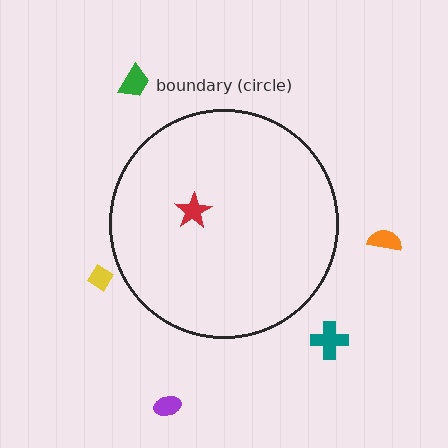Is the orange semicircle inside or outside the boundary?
Outside.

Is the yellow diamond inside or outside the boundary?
Outside.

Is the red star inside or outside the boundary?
Inside.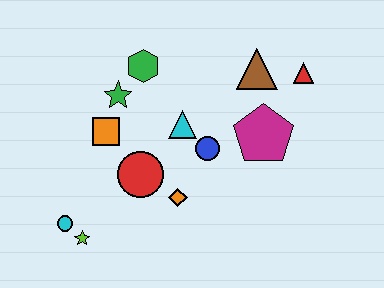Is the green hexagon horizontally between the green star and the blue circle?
Yes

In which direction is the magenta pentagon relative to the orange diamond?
The magenta pentagon is to the right of the orange diamond.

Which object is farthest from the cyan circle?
The red triangle is farthest from the cyan circle.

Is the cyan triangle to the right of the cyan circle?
Yes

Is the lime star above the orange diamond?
No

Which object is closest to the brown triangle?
The red triangle is closest to the brown triangle.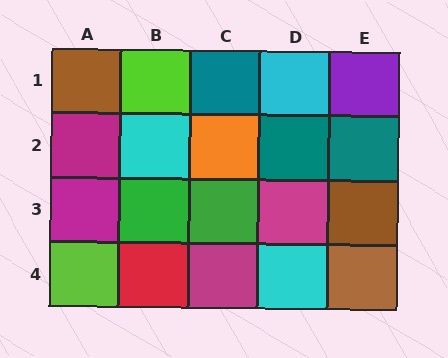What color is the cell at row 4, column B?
Red.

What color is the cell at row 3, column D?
Magenta.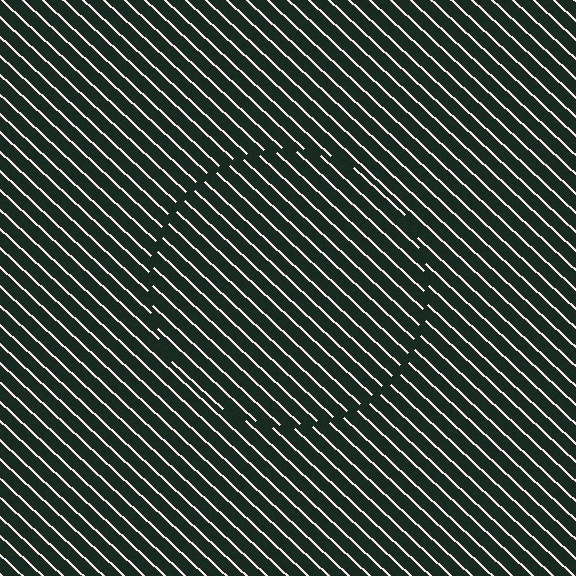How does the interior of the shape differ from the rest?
The interior of the shape contains the same grating, shifted by half a period — the contour is defined by the phase discontinuity where line-ends from the inner and outer gratings abut.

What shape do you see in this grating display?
An illusory circle. The interior of the shape contains the same grating, shifted by half a period — the contour is defined by the phase discontinuity where line-ends from the inner and outer gratings abut.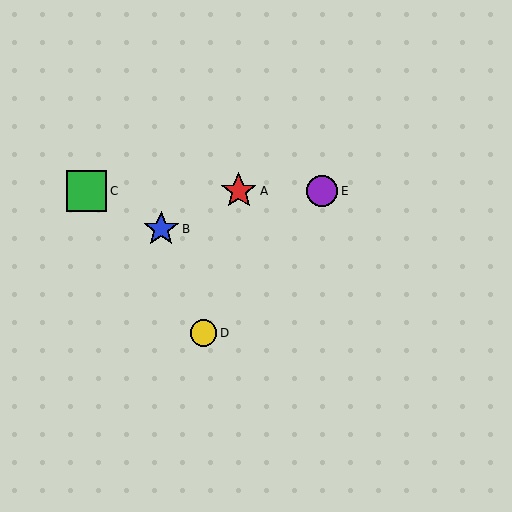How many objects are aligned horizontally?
3 objects (A, C, E) are aligned horizontally.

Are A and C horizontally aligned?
Yes, both are at y≈191.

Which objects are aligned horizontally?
Objects A, C, E are aligned horizontally.